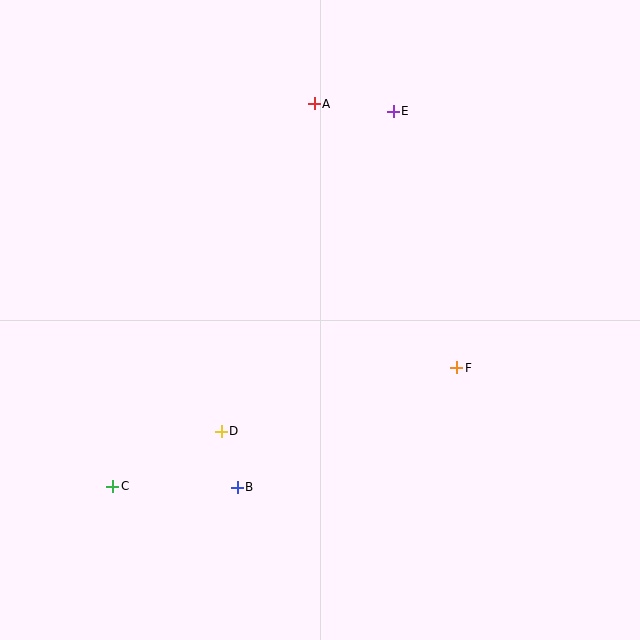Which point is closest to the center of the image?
Point F at (457, 368) is closest to the center.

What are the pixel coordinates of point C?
Point C is at (113, 486).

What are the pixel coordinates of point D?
Point D is at (221, 431).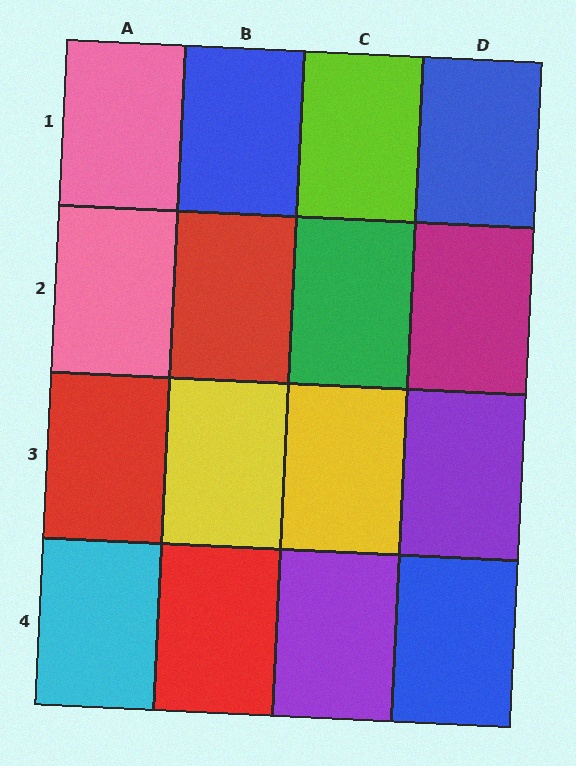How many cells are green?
1 cell is green.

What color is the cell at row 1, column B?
Blue.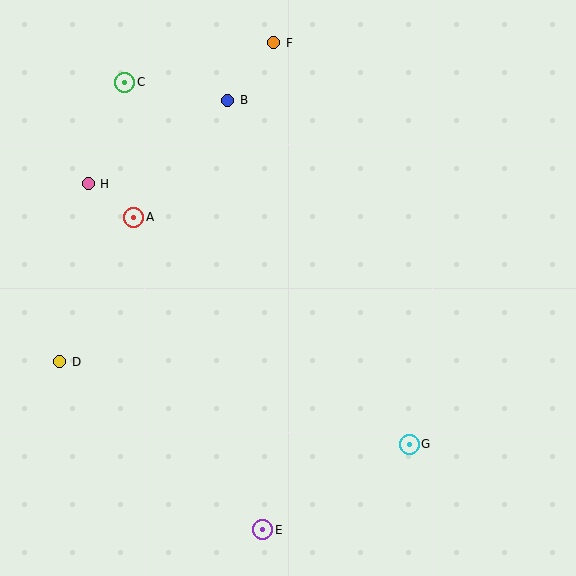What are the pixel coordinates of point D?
Point D is at (60, 362).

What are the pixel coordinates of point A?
Point A is at (134, 217).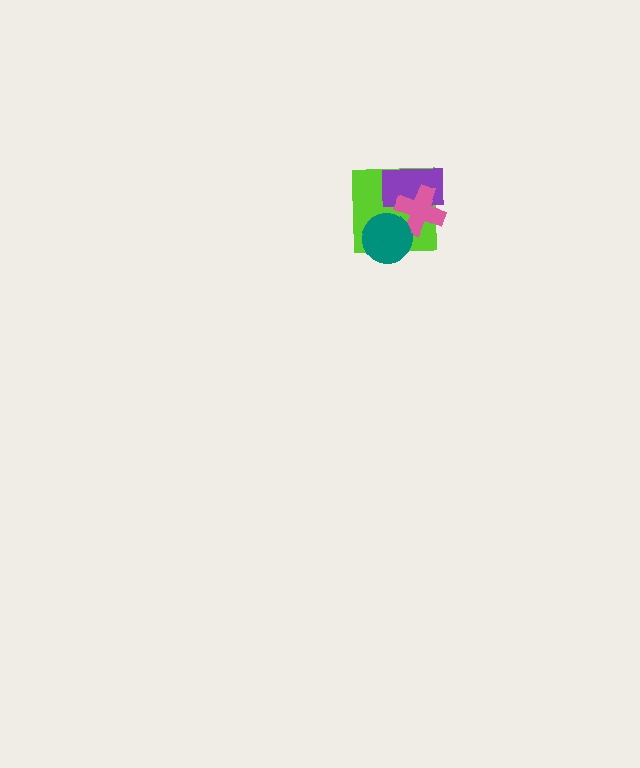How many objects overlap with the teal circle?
2 objects overlap with the teal circle.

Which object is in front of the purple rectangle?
The pink cross is in front of the purple rectangle.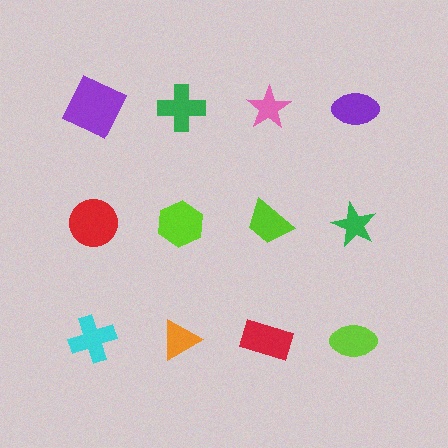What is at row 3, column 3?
A red rectangle.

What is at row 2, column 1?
A red circle.